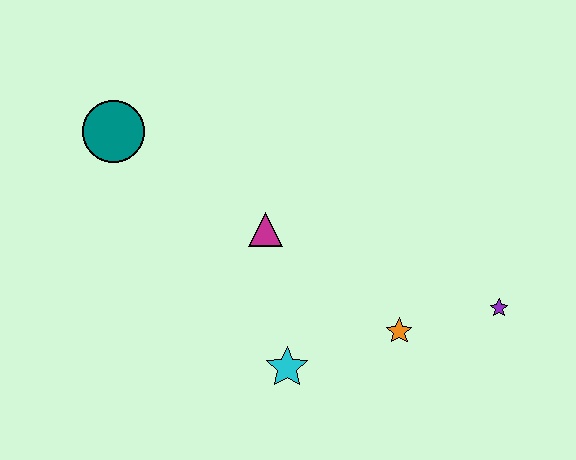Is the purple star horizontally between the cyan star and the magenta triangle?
No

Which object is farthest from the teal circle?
The purple star is farthest from the teal circle.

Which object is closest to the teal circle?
The magenta triangle is closest to the teal circle.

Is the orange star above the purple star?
No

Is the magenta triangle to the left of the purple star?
Yes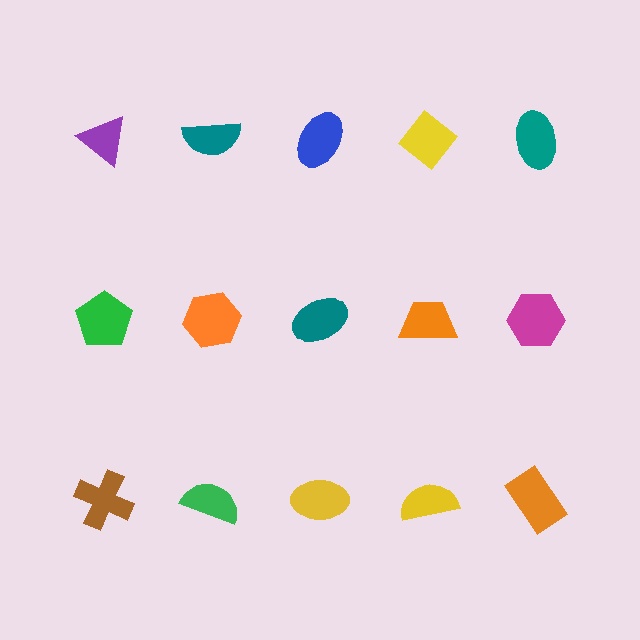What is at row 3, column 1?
A brown cross.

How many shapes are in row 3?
5 shapes.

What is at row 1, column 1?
A purple triangle.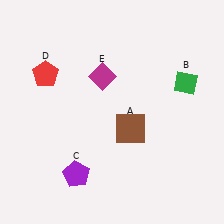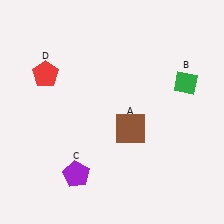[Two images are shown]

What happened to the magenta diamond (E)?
The magenta diamond (E) was removed in Image 2. It was in the top-left area of Image 1.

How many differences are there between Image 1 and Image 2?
There is 1 difference between the two images.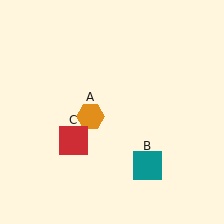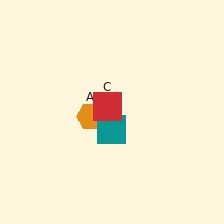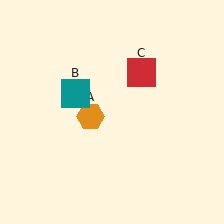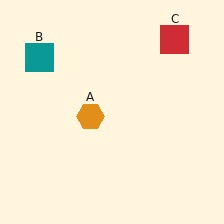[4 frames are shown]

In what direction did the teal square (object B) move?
The teal square (object B) moved up and to the left.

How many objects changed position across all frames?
2 objects changed position: teal square (object B), red square (object C).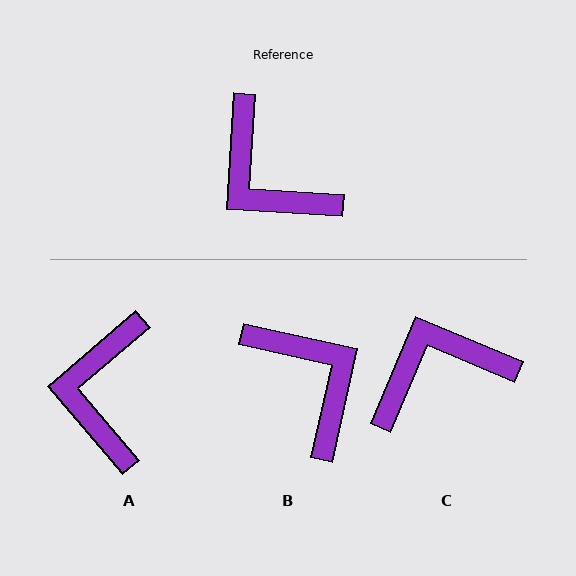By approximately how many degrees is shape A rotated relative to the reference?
Approximately 46 degrees clockwise.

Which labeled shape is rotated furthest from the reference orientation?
B, about 171 degrees away.